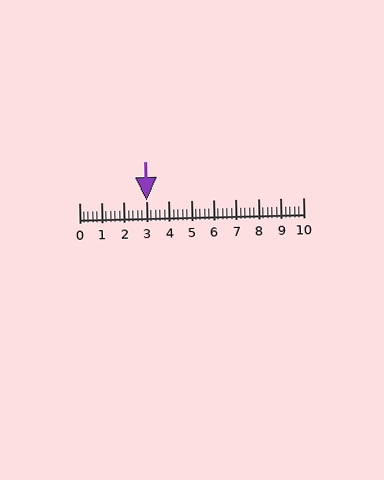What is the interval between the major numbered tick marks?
The major tick marks are spaced 1 units apart.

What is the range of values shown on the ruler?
The ruler shows values from 0 to 10.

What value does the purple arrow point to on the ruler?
The purple arrow points to approximately 3.0.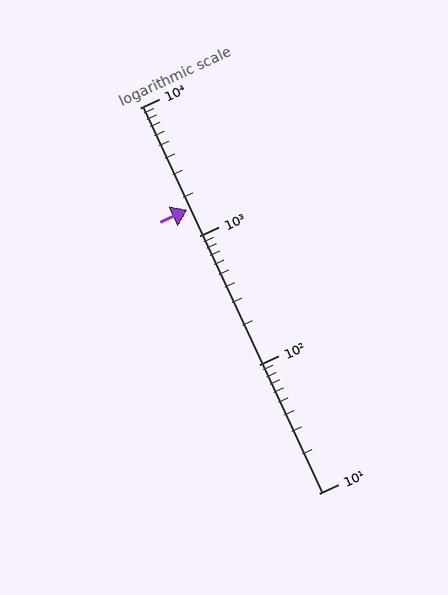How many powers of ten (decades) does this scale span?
The scale spans 3 decades, from 10 to 10000.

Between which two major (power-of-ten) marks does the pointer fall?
The pointer is between 1000 and 10000.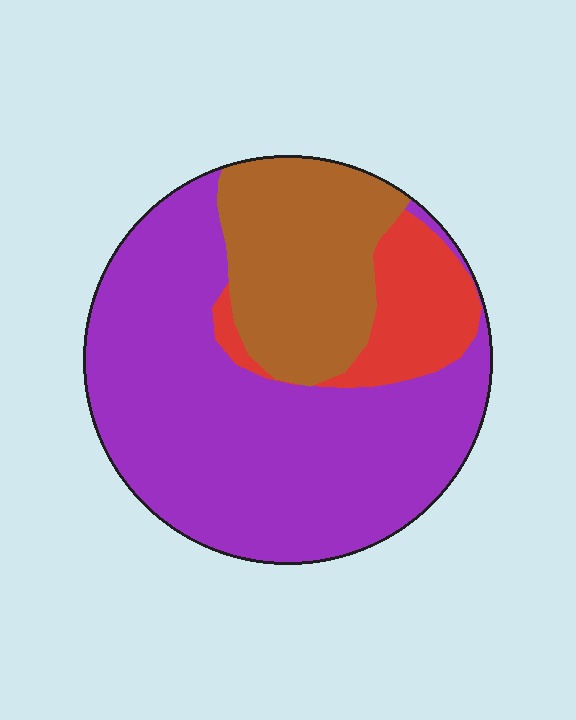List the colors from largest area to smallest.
From largest to smallest: purple, brown, red.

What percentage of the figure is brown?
Brown covers 24% of the figure.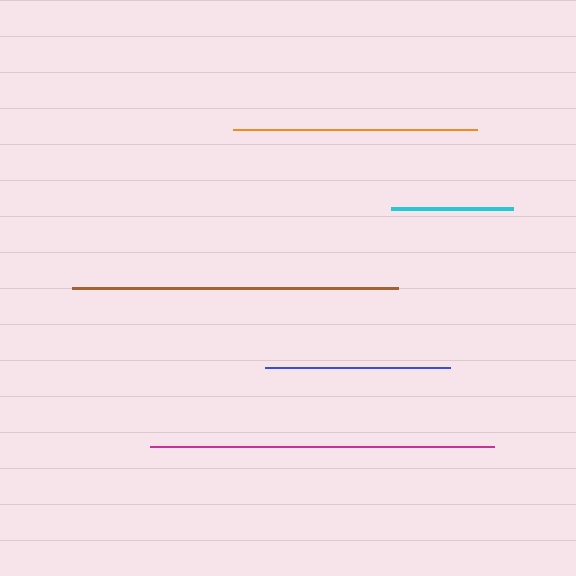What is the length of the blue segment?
The blue segment is approximately 184 pixels long.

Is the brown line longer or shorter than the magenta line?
The magenta line is longer than the brown line.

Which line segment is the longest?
The magenta line is the longest at approximately 344 pixels.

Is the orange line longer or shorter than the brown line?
The brown line is longer than the orange line.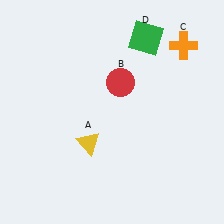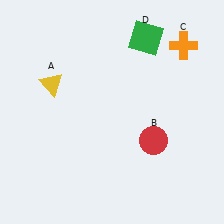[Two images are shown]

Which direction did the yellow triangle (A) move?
The yellow triangle (A) moved up.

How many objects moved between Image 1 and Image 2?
2 objects moved between the two images.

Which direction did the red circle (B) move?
The red circle (B) moved down.